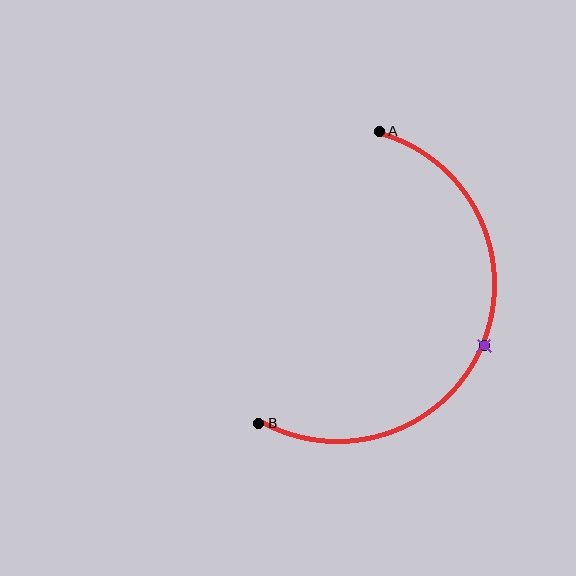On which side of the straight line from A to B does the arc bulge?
The arc bulges to the right of the straight line connecting A and B.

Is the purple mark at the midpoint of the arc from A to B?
Yes. The purple mark lies on the arc at equal arc-length from both A and B — it is the arc midpoint.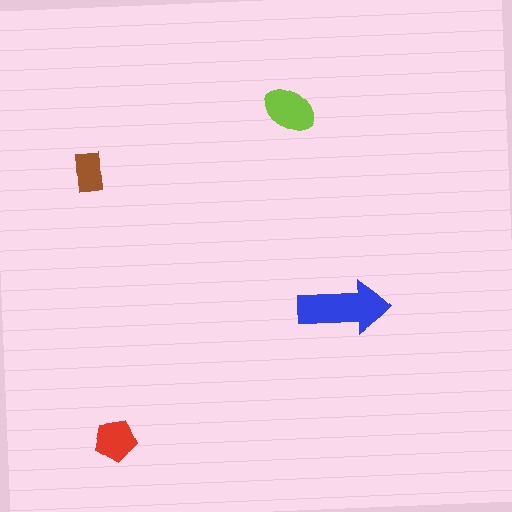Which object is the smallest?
The brown rectangle.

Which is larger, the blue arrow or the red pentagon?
The blue arrow.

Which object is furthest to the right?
The blue arrow is rightmost.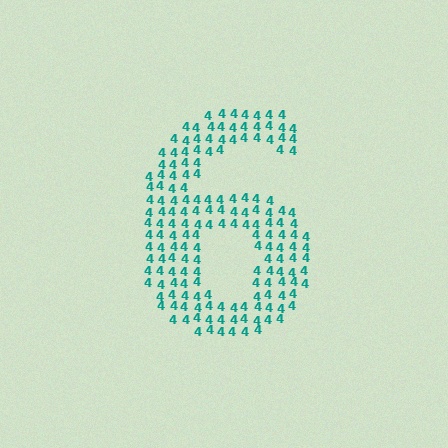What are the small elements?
The small elements are digit 4's.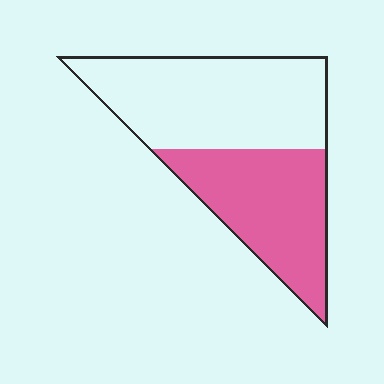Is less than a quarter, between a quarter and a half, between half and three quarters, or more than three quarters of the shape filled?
Between a quarter and a half.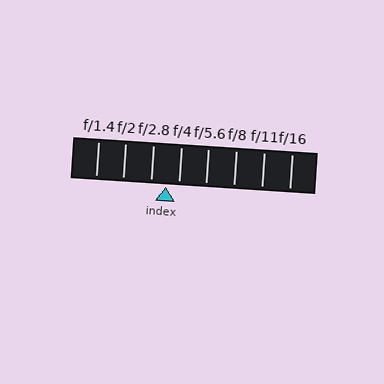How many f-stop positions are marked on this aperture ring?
There are 8 f-stop positions marked.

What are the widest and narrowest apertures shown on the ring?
The widest aperture shown is f/1.4 and the narrowest is f/16.